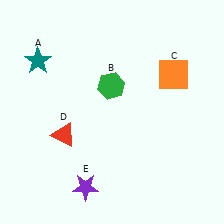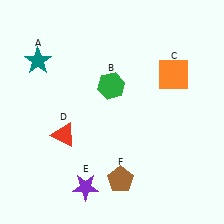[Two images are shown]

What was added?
A brown pentagon (F) was added in Image 2.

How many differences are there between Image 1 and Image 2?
There is 1 difference between the two images.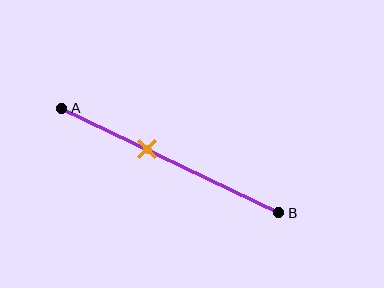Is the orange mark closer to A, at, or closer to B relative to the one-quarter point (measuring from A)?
The orange mark is closer to point B than the one-quarter point of segment AB.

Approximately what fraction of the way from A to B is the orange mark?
The orange mark is approximately 40% of the way from A to B.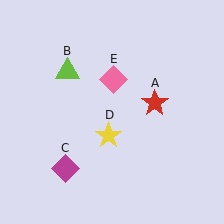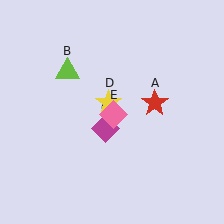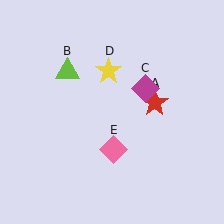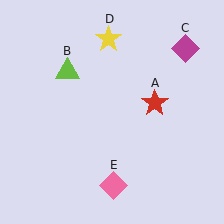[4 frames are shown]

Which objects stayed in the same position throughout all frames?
Red star (object A) and lime triangle (object B) remained stationary.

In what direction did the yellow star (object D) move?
The yellow star (object D) moved up.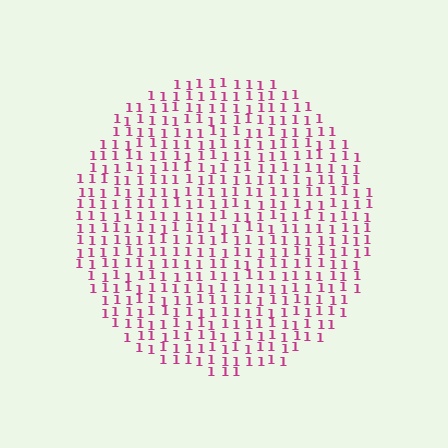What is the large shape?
The large shape is a circle.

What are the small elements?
The small elements are digit 1's.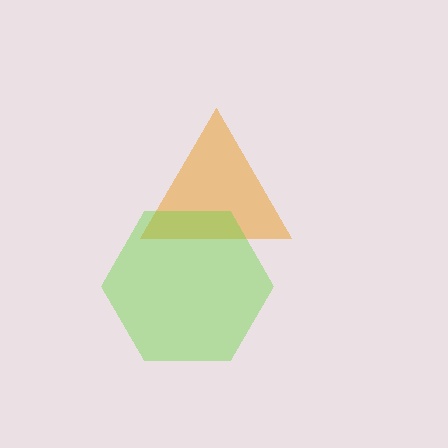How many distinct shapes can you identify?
There are 2 distinct shapes: an orange triangle, a lime hexagon.